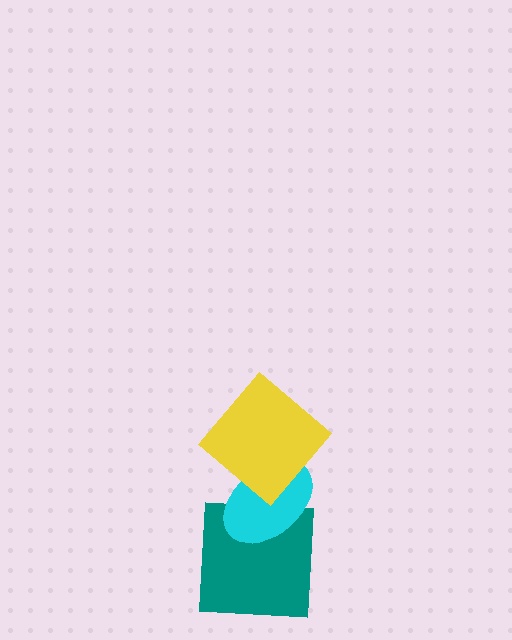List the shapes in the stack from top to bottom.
From top to bottom: the yellow diamond, the cyan ellipse, the teal square.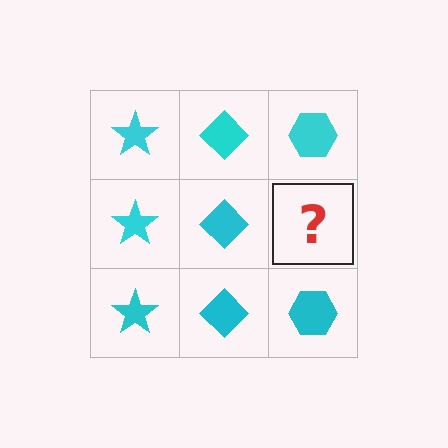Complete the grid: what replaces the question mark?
The question mark should be replaced with a cyan hexagon.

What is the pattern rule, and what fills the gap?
The rule is that each column has a consistent shape. The gap should be filled with a cyan hexagon.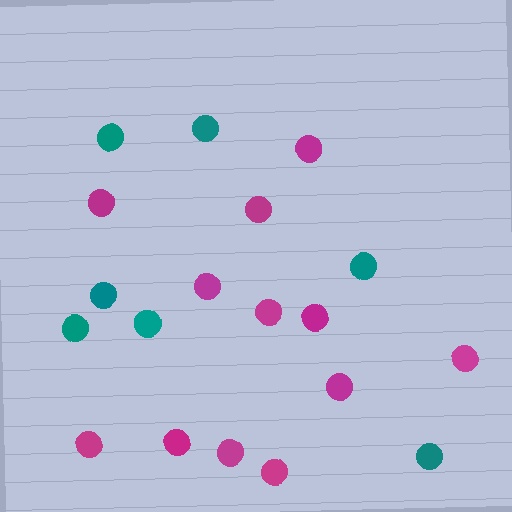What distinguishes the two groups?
There are 2 groups: one group of magenta circles (12) and one group of teal circles (7).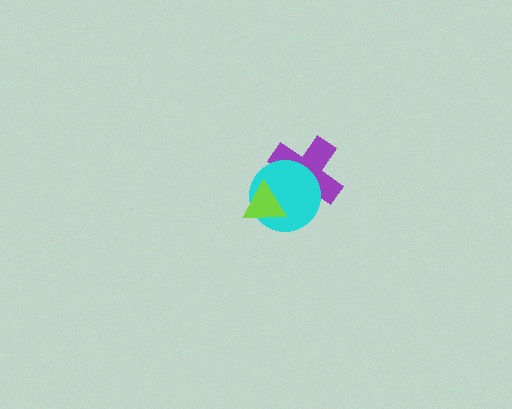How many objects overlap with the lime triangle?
2 objects overlap with the lime triangle.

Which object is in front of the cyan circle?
The lime triangle is in front of the cyan circle.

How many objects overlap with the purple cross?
2 objects overlap with the purple cross.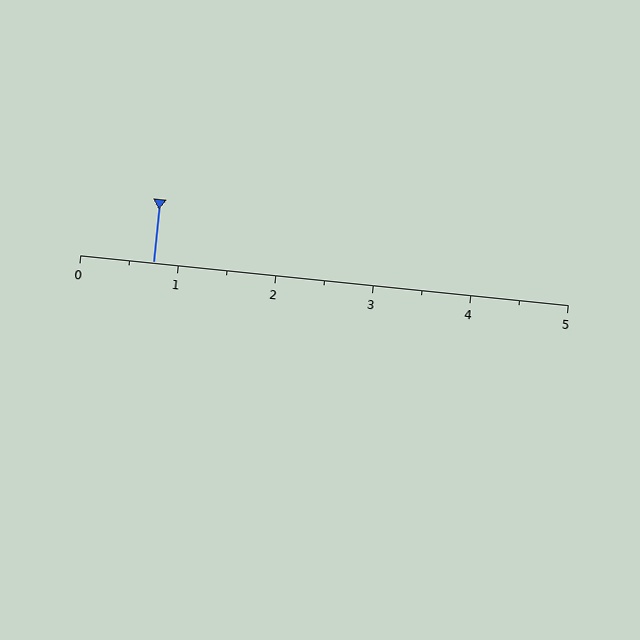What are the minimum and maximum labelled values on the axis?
The axis runs from 0 to 5.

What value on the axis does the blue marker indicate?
The marker indicates approximately 0.8.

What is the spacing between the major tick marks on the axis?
The major ticks are spaced 1 apart.